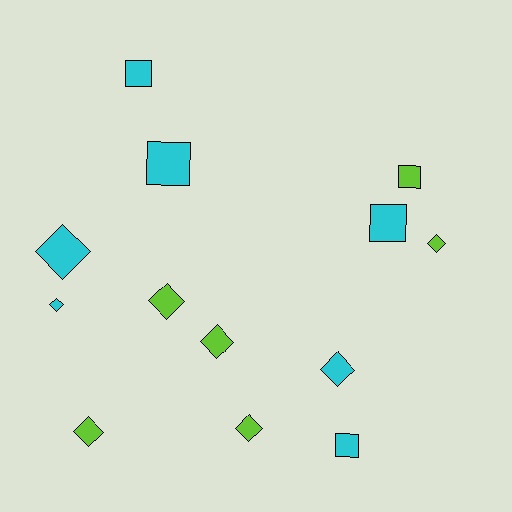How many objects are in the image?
There are 13 objects.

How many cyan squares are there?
There are 4 cyan squares.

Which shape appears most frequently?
Diamond, with 8 objects.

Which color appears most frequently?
Cyan, with 7 objects.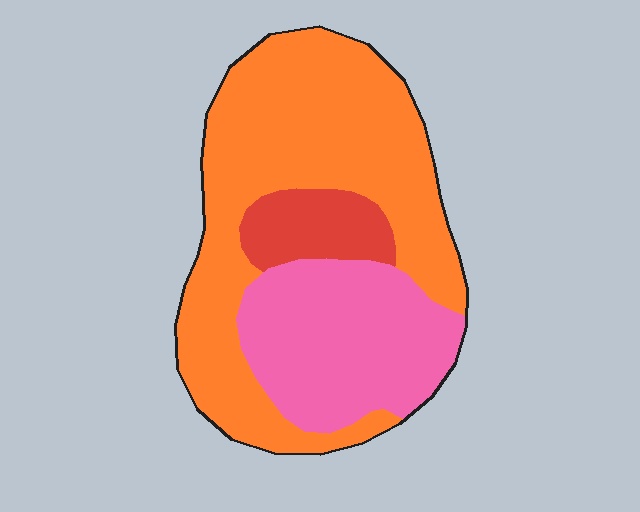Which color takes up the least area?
Red, at roughly 10%.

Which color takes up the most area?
Orange, at roughly 60%.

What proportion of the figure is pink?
Pink takes up about one third (1/3) of the figure.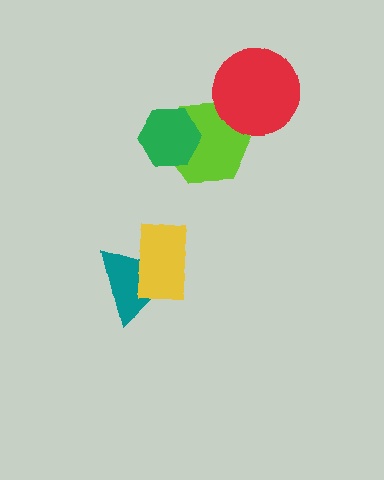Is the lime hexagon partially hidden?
Yes, it is partially covered by another shape.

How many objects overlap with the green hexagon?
1 object overlaps with the green hexagon.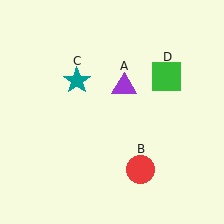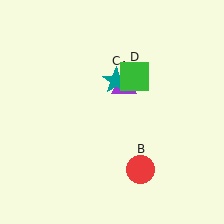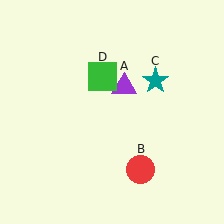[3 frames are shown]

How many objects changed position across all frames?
2 objects changed position: teal star (object C), green square (object D).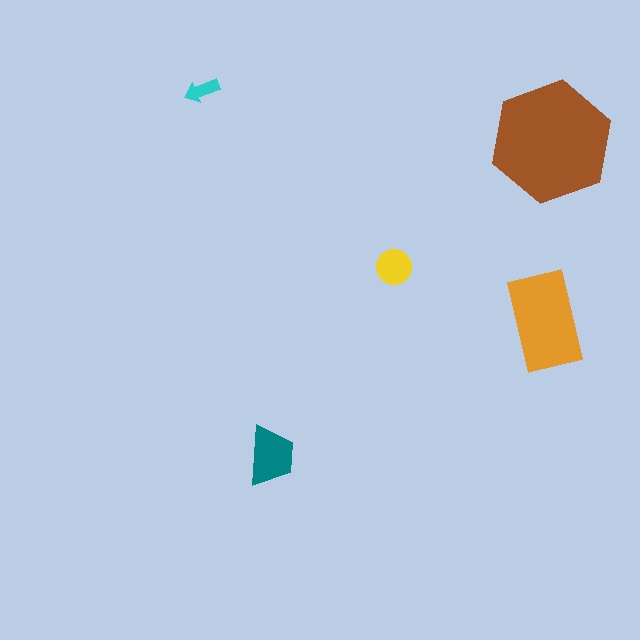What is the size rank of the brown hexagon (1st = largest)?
1st.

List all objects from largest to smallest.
The brown hexagon, the orange rectangle, the teal trapezoid, the yellow circle, the cyan arrow.